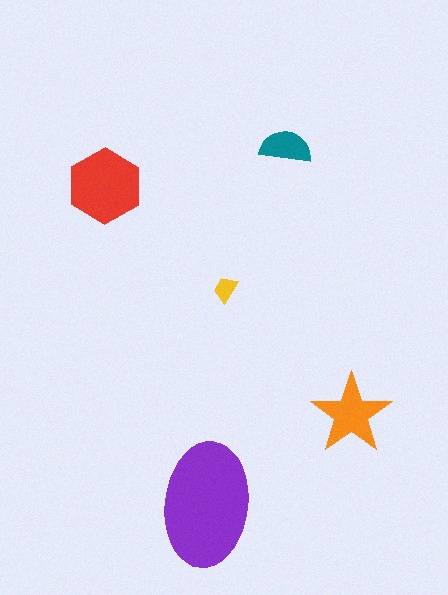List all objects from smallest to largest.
The yellow trapezoid, the teal semicircle, the orange star, the red hexagon, the purple ellipse.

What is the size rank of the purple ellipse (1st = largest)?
1st.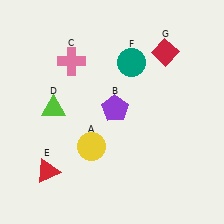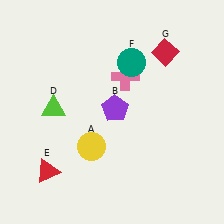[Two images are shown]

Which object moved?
The pink cross (C) moved right.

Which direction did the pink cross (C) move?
The pink cross (C) moved right.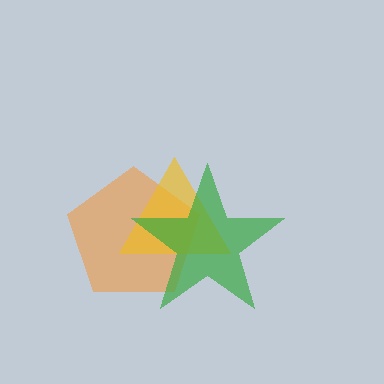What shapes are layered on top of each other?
The layered shapes are: an orange pentagon, a yellow triangle, a green star.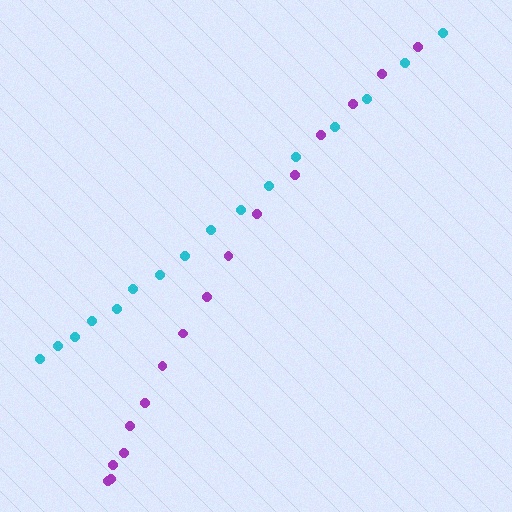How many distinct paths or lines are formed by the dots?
There are 2 distinct paths.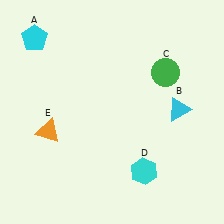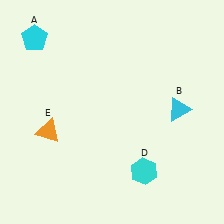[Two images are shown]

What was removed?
The green circle (C) was removed in Image 2.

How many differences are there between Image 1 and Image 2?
There is 1 difference between the two images.